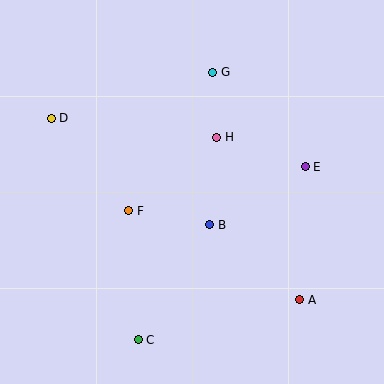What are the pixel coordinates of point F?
Point F is at (129, 211).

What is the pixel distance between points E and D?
The distance between E and D is 259 pixels.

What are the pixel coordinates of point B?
Point B is at (210, 225).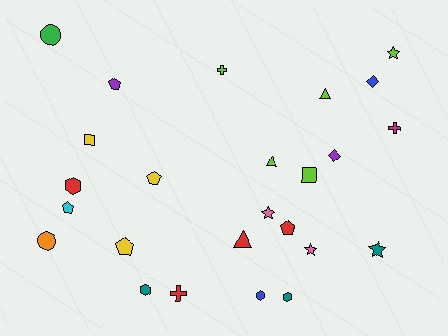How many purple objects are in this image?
There are 2 purple objects.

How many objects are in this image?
There are 25 objects.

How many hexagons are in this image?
There are 4 hexagons.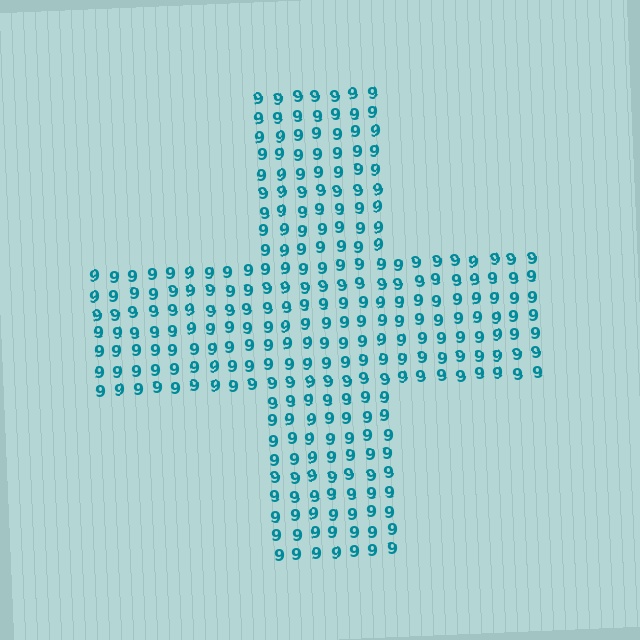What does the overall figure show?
The overall figure shows a cross.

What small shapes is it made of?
It is made of small digit 9's.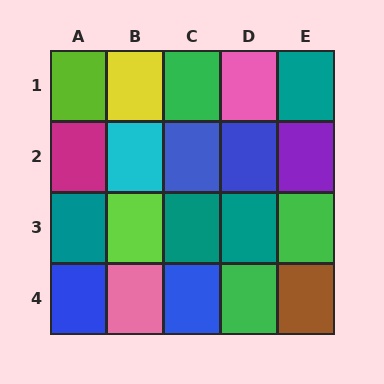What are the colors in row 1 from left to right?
Lime, yellow, green, pink, teal.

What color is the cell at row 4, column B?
Pink.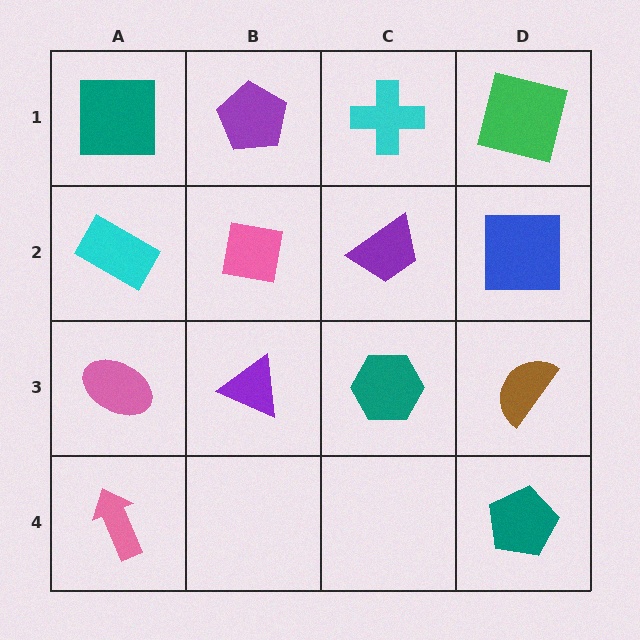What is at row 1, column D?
A green square.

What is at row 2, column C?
A purple trapezoid.